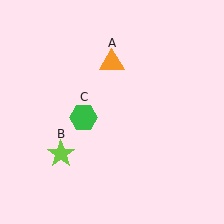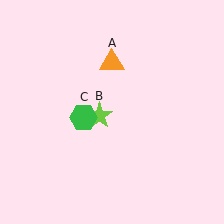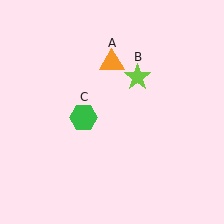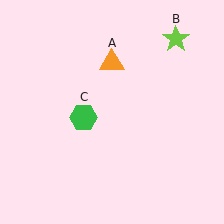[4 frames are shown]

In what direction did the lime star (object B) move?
The lime star (object B) moved up and to the right.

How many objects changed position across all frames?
1 object changed position: lime star (object B).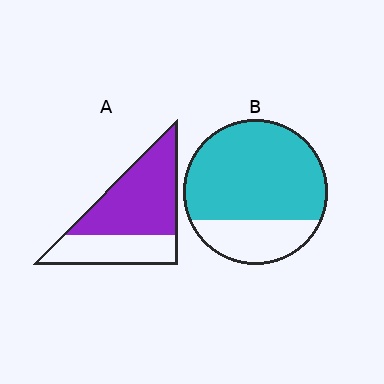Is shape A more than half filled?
Yes.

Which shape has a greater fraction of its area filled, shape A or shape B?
Shape B.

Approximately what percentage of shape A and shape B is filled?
A is approximately 65% and B is approximately 75%.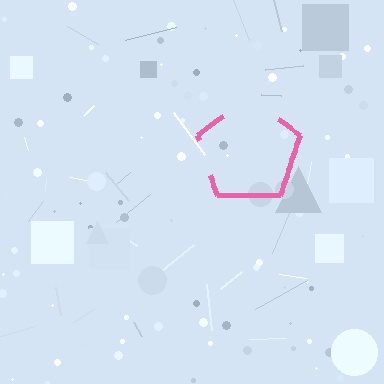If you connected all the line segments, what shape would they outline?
They would outline a pentagon.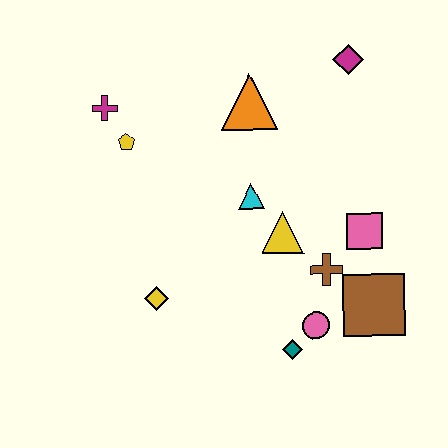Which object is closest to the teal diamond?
The pink circle is closest to the teal diamond.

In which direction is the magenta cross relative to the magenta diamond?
The magenta cross is to the left of the magenta diamond.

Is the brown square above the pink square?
No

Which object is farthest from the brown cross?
The magenta cross is farthest from the brown cross.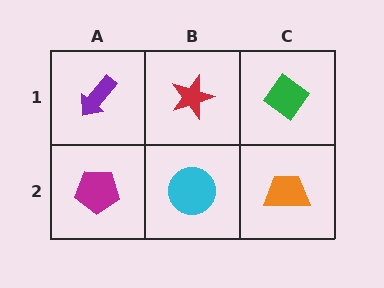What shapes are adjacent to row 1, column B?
A cyan circle (row 2, column B), a purple arrow (row 1, column A), a green diamond (row 1, column C).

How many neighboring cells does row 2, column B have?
3.